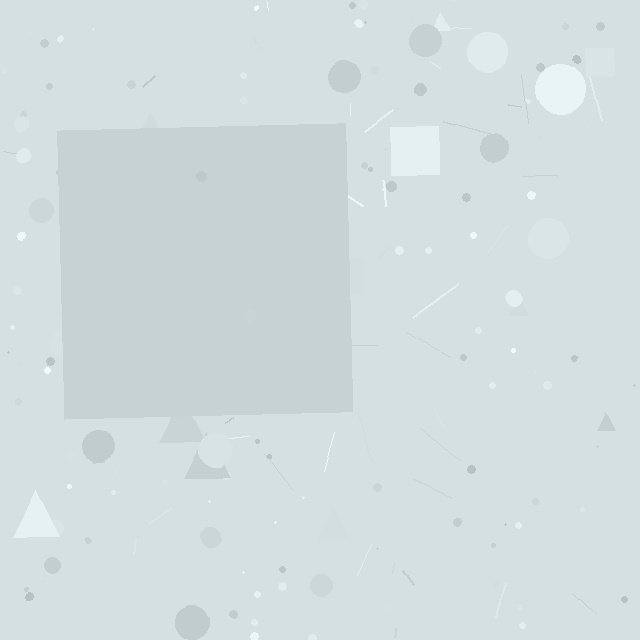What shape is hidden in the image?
A square is hidden in the image.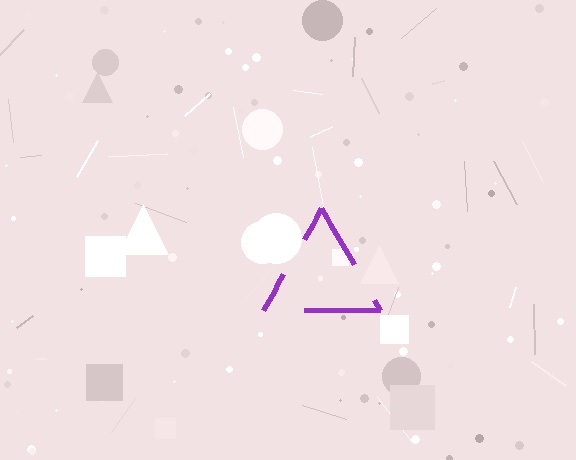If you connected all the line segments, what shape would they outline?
They would outline a triangle.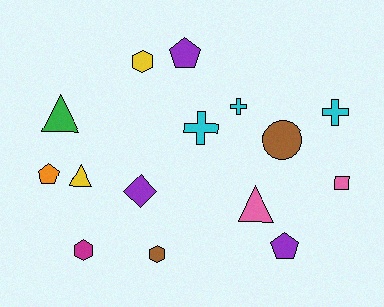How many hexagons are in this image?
There are 3 hexagons.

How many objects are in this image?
There are 15 objects.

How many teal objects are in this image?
There are no teal objects.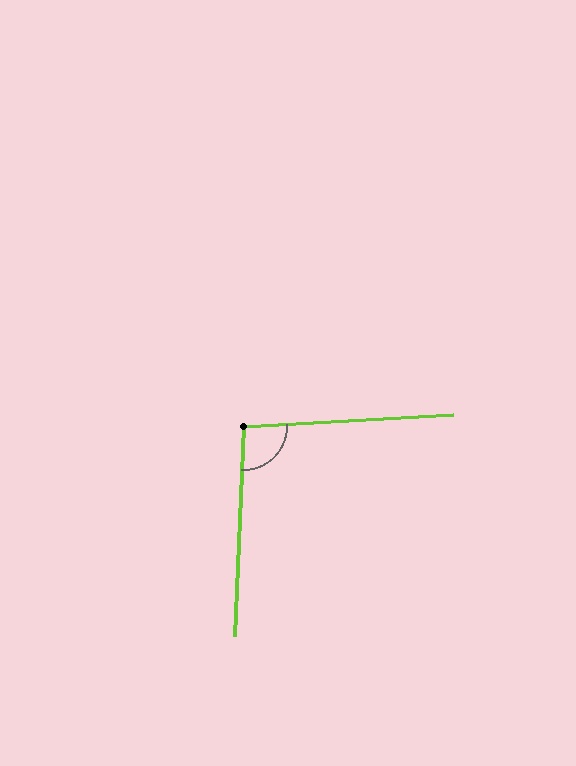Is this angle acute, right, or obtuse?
It is obtuse.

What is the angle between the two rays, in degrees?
Approximately 95 degrees.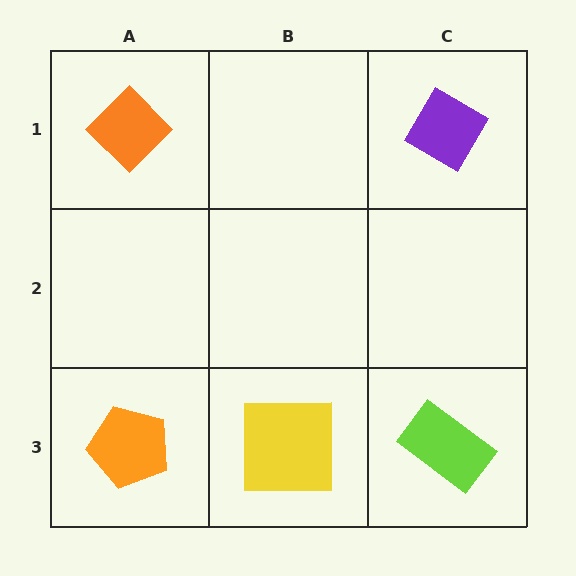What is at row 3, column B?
A yellow square.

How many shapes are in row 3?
3 shapes.